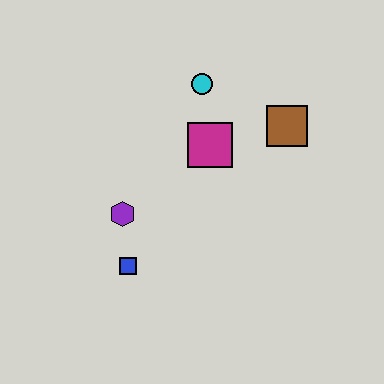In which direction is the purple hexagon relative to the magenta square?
The purple hexagon is to the left of the magenta square.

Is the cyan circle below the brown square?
No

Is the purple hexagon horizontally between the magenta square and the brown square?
No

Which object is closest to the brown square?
The magenta square is closest to the brown square.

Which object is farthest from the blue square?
The brown square is farthest from the blue square.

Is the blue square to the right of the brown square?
No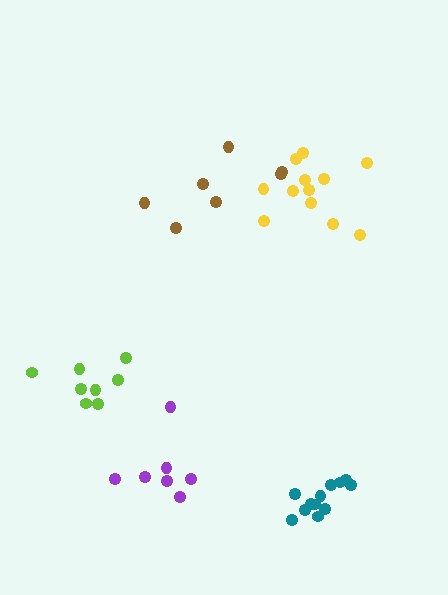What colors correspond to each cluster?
The clusters are colored: brown, purple, yellow, teal, lime.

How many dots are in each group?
Group 1: 7 dots, Group 2: 7 dots, Group 3: 12 dots, Group 4: 12 dots, Group 5: 8 dots (46 total).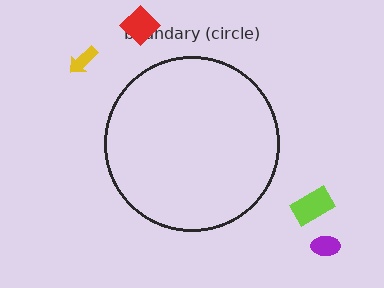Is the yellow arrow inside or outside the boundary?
Outside.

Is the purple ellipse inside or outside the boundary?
Outside.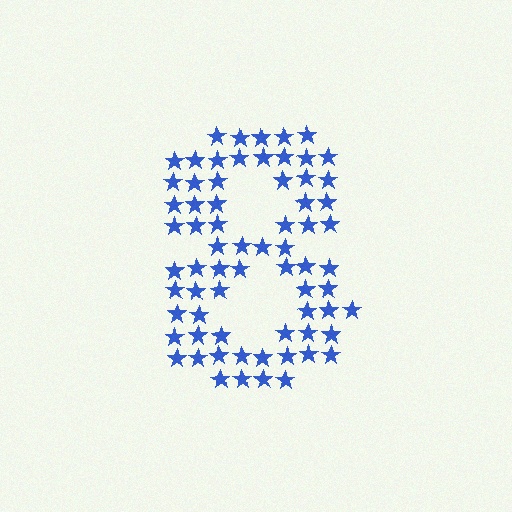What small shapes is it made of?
It is made of small stars.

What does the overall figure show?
The overall figure shows the digit 8.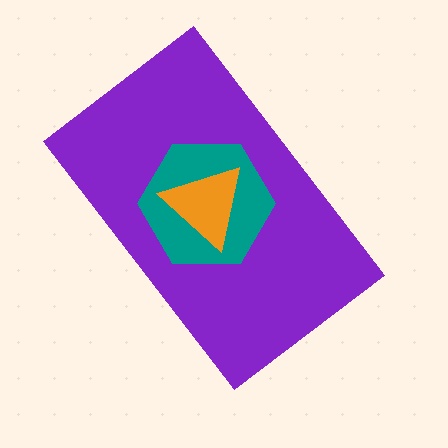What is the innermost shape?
The orange triangle.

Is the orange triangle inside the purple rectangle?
Yes.